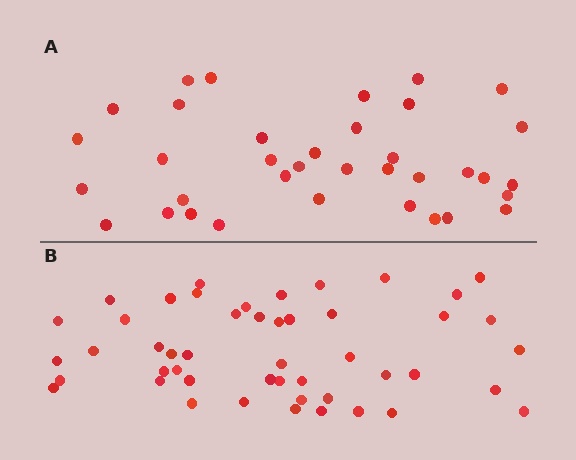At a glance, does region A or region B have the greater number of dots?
Region B (the bottom region) has more dots.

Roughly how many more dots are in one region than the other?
Region B has roughly 12 or so more dots than region A.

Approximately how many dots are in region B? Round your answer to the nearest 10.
About 50 dots. (The exact count is 48, which rounds to 50.)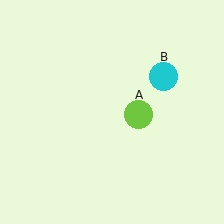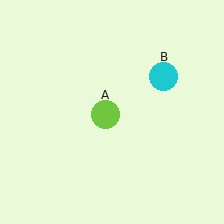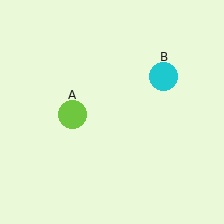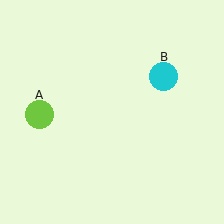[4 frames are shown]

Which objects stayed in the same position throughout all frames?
Cyan circle (object B) remained stationary.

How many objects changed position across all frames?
1 object changed position: lime circle (object A).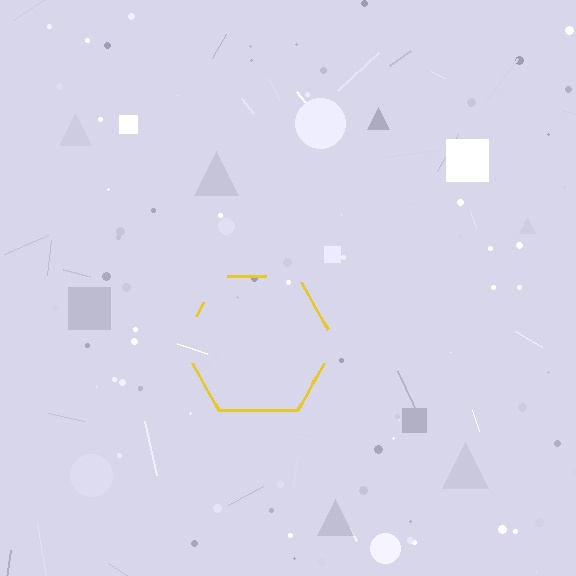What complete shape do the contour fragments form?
The contour fragments form a hexagon.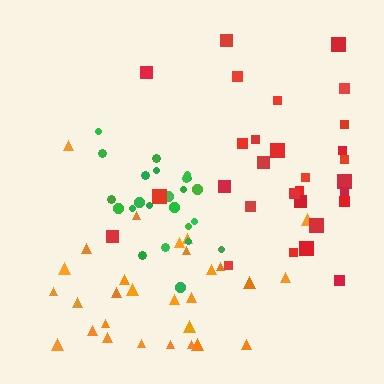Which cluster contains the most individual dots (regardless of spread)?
Red (30).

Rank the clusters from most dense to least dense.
green, orange, red.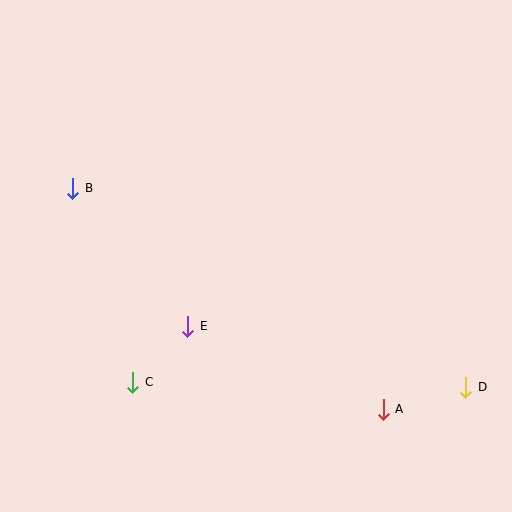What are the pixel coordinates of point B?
Point B is at (73, 188).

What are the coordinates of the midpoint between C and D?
The midpoint between C and D is at (299, 385).